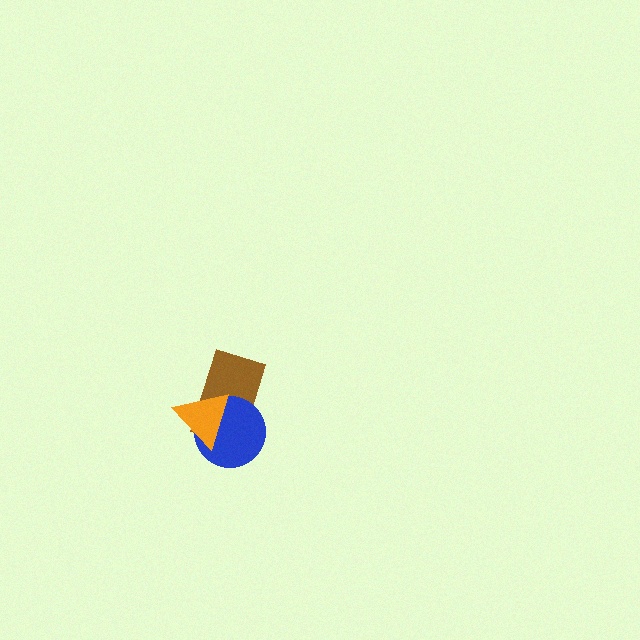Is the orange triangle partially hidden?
No, no other shape covers it.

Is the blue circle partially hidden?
Yes, it is partially covered by another shape.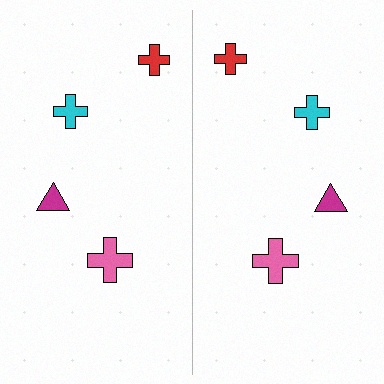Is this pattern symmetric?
Yes, this pattern has bilateral (reflection) symmetry.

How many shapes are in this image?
There are 8 shapes in this image.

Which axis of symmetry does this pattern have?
The pattern has a vertical axis of symmetry running through the center of the image.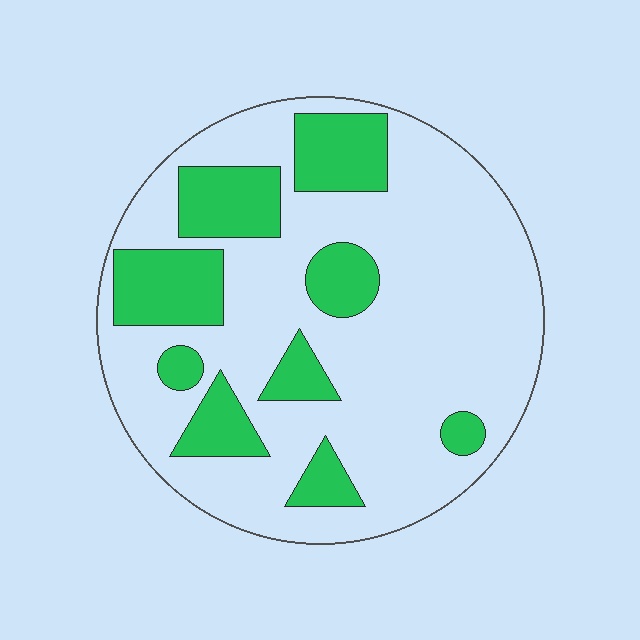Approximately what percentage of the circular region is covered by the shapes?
Approximately 25%.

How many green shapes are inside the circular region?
9.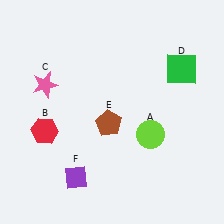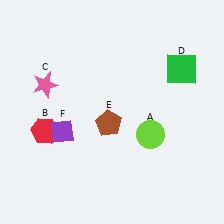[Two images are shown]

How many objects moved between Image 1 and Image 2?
1 object moved between the two images.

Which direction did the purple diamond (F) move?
The purple diamond (F) moved up.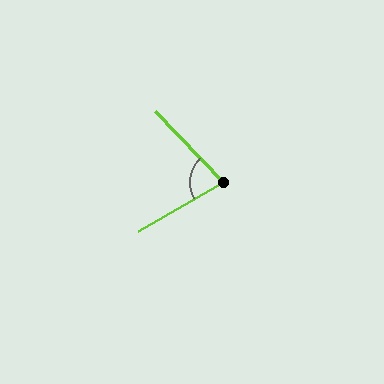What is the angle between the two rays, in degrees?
Approximately 76 degrees.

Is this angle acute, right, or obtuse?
It is acute.